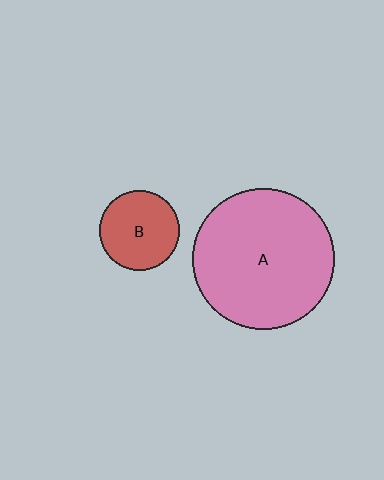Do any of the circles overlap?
No, none of the circles overlap.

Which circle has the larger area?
Circle A (pink).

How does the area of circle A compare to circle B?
Approximately 3.1 times.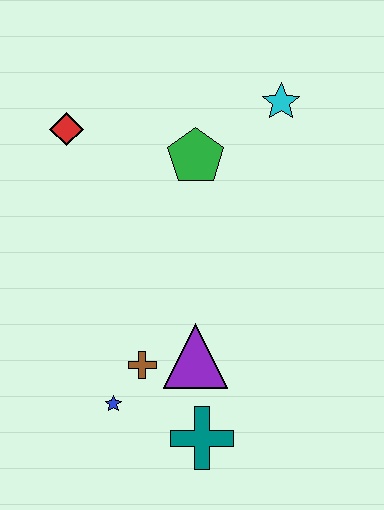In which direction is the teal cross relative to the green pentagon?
The teal cross is below the green pentagon.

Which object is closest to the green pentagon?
The cyan star is closest to the green pentagon.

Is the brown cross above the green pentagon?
No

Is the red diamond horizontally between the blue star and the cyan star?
No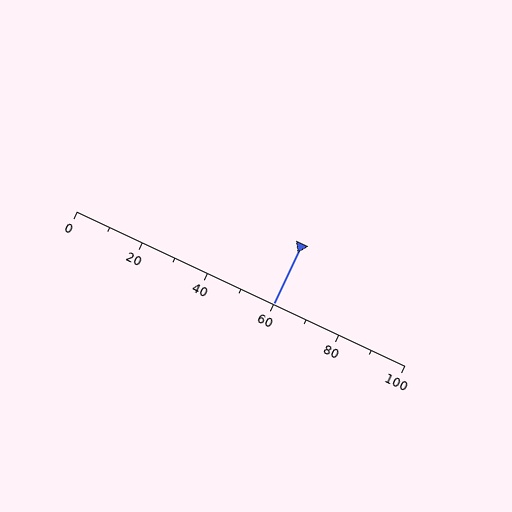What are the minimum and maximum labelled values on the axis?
The axis runs from 0 to 100.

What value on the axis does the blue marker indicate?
The marker indicates approximately 60.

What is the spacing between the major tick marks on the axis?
The major ticks are spaced 20 apart.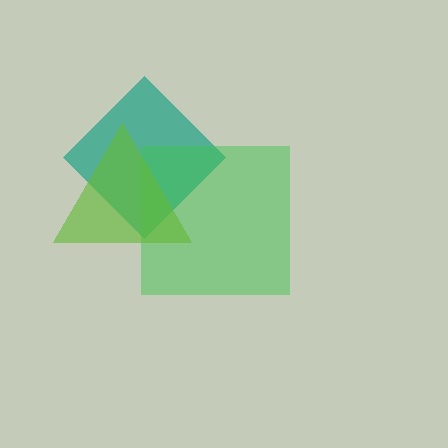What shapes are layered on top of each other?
The layered shapes are: a teal diamond, a green square, a lime triangle.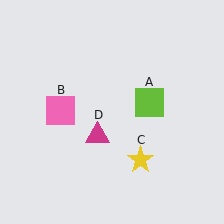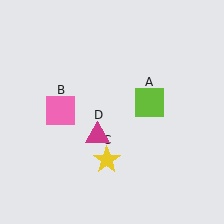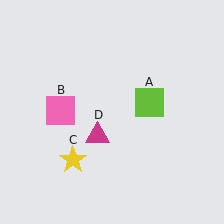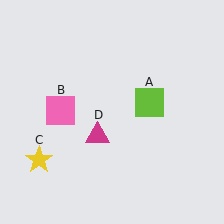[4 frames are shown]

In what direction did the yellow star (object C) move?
The yellow star (object C) moved left.